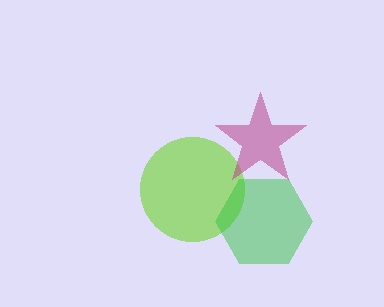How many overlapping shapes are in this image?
There are 3 overlapping shapes in the image.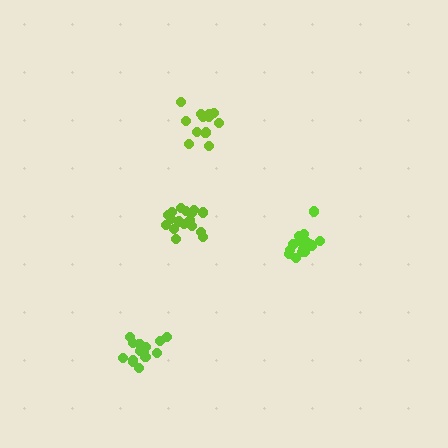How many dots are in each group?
Group 1: 14 dots, Group 2: 17 dots, Group 3: 18 dots, Group 4: 13 dots (62 total).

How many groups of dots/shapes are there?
There are 4 groups.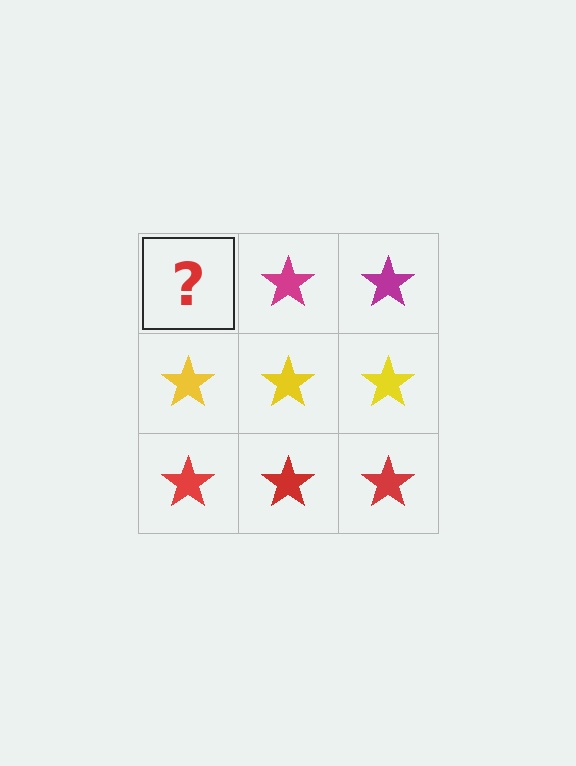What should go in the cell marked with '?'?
The missing cell should contain a magenta star.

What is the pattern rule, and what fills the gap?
The rule is that each row has a consistent color. The gap should be filled with a magenta star.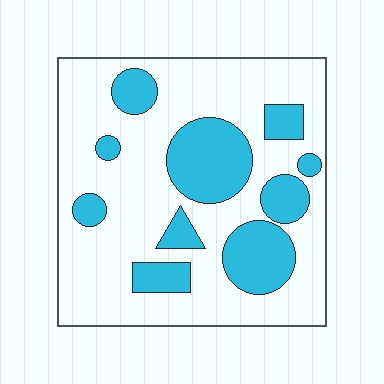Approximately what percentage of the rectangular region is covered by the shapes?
Approximately 30%.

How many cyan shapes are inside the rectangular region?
10.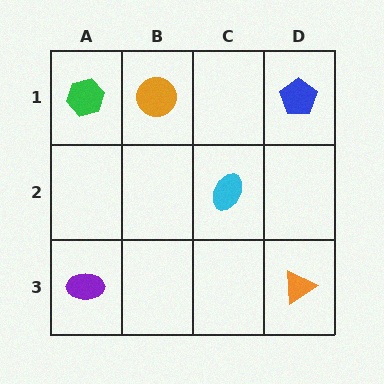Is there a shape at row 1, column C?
No, that cell is empty.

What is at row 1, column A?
A green hexagon.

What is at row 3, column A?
A purple ellipse.